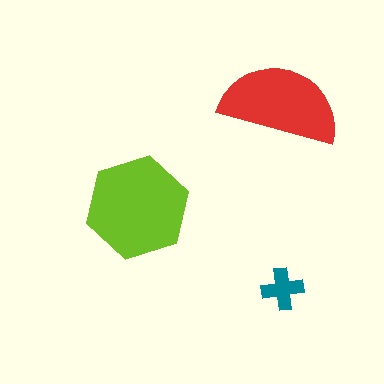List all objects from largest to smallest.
The lime hexagon, the red semicircle, the teal cross.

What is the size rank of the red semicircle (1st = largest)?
2nd.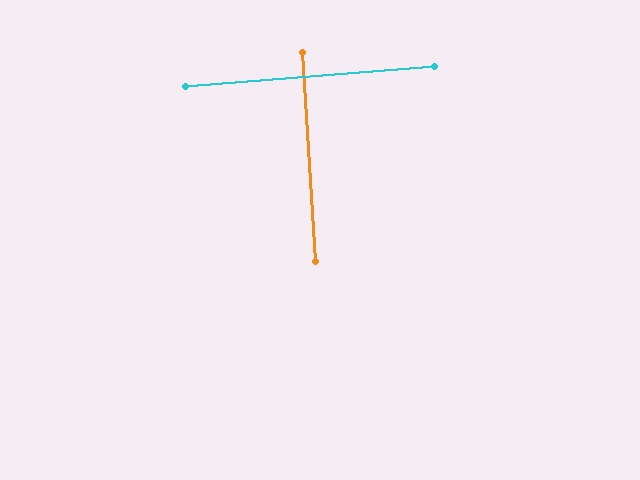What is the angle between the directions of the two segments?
Approximately 89 degrees.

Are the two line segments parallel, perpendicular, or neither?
Perpendicular — they meet at approximately 89°.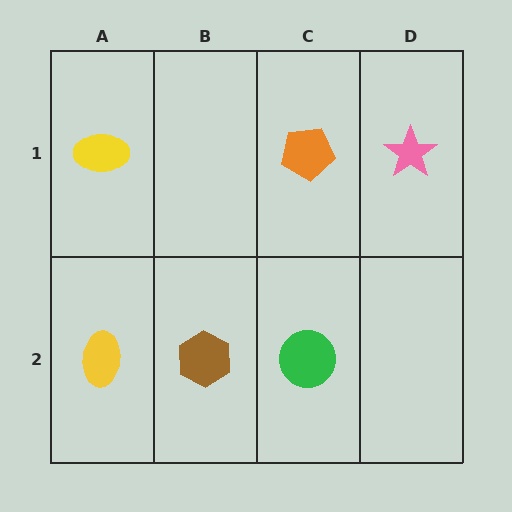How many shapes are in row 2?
3 shapes.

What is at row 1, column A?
A yellow ellipse.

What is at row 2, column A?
A yellow ellipse.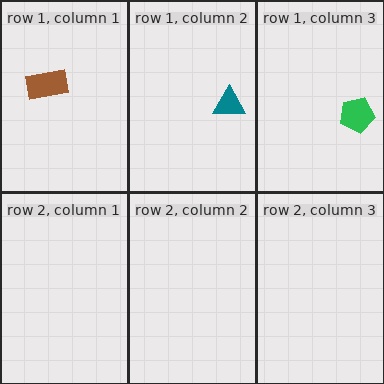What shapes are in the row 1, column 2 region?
The teal triangle.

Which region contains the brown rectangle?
The row 1, column 1 region.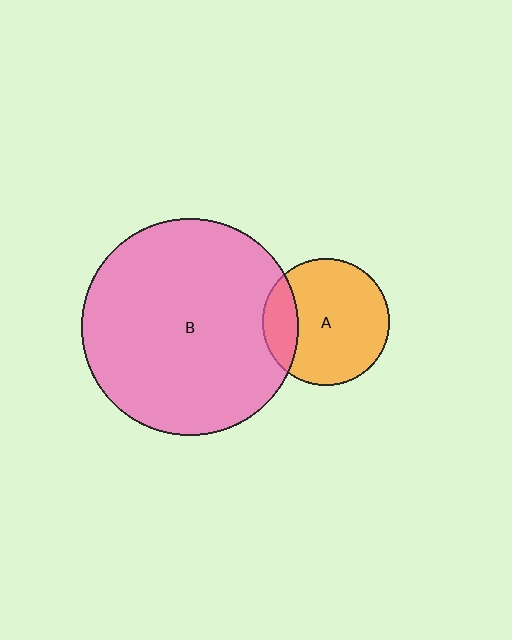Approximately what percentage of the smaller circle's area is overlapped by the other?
Approximately 20%.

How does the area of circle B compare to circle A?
Approximately 2.9 times.